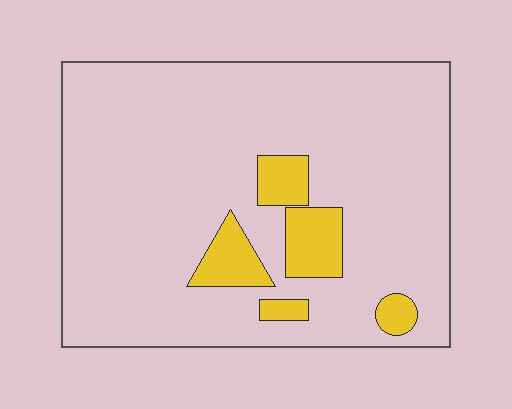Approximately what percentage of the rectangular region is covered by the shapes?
Approximately 10%.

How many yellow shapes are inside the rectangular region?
5.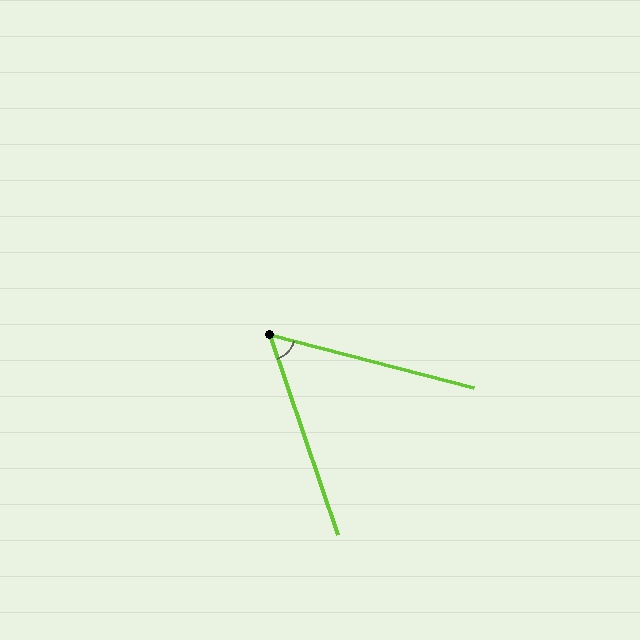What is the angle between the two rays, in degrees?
Approximately 57 degrees.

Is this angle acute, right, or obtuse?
It is acute.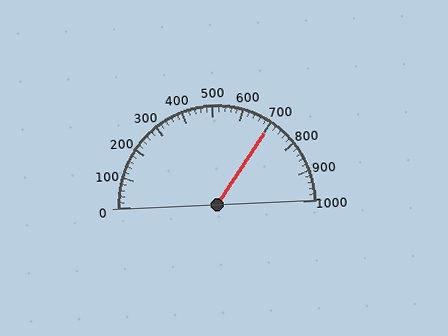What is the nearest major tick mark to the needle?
The nearest major tick mark is 700.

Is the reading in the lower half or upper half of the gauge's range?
The reading is in the upper half of the range (0 to 1000).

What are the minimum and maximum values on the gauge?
The gauge ranges from 0 to 1000.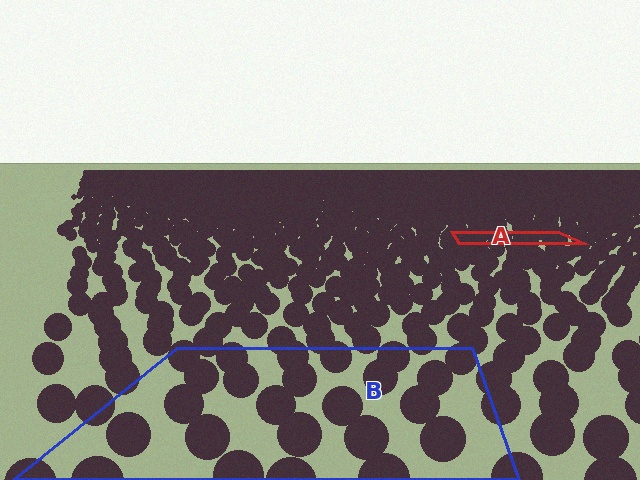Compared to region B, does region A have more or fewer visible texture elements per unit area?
Region A has more texture elements per unit area — they are packed more densely because it is farther away.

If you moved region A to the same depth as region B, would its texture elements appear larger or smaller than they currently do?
They would appear larger. At a closer depth, the same texture elements are projected at a bigger on-screen size.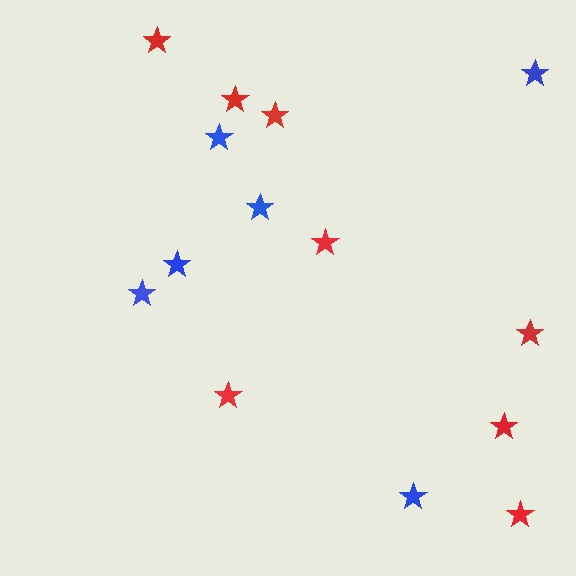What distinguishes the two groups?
There are 2 groups: one group of blue stars (6) and one group of red stars (8).